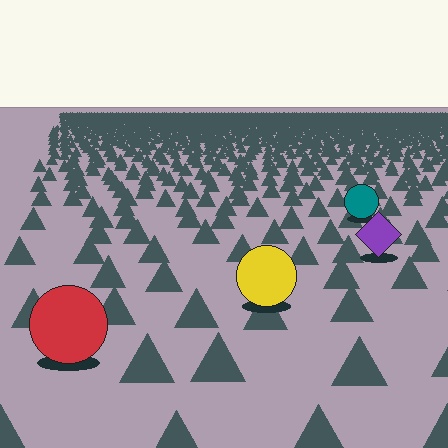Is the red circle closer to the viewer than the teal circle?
Yes. The red circle is closer — you can tell from the texture gradient: the ground texture is coarser near it.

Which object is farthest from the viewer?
The teal circle is farthest from the viewer. It appears smaller and the ground texture around it is denser.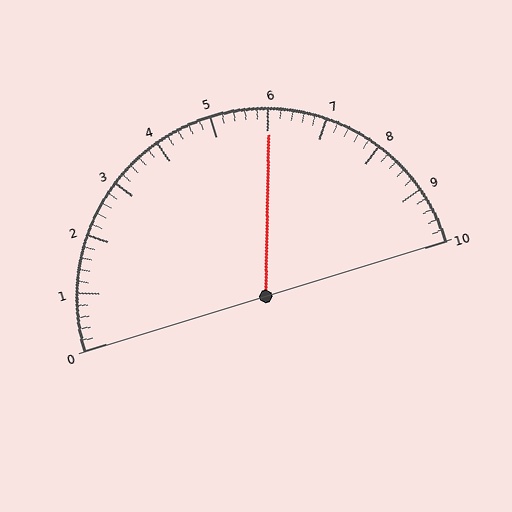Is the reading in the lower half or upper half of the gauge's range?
The reading is in the upper half of the range (0 to 10).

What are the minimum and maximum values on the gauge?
The gauge ranges from 0 to 10.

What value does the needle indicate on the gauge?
The needle indicates approximately 6.0.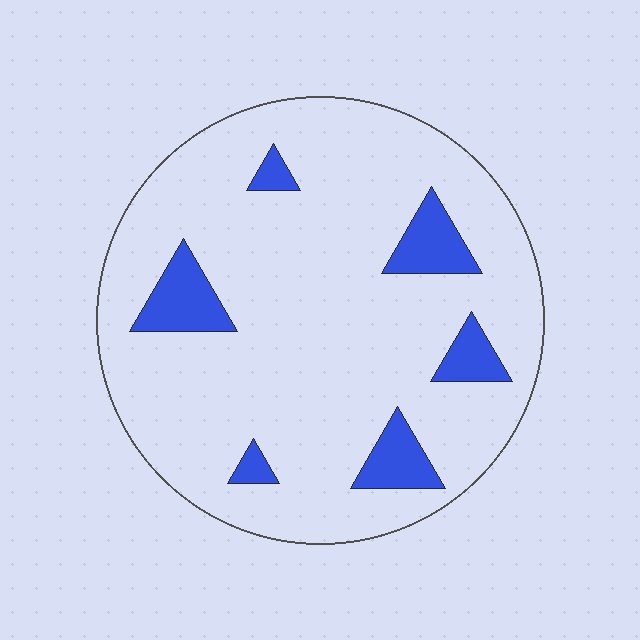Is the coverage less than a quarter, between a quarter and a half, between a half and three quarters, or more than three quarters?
Less than a quarter.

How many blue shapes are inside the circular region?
6.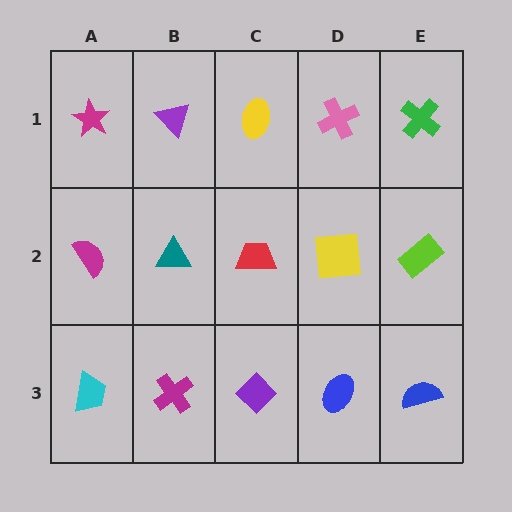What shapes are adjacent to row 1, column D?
A yellow square (row 2, column D), a yellow ellipse (row 1, column C), a green cross (row 1, column E).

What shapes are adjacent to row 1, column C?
A red trapezoid (row 2, column C), a purple triangle (row 1, column B), a pink cross (row 1, column D).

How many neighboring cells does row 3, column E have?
2.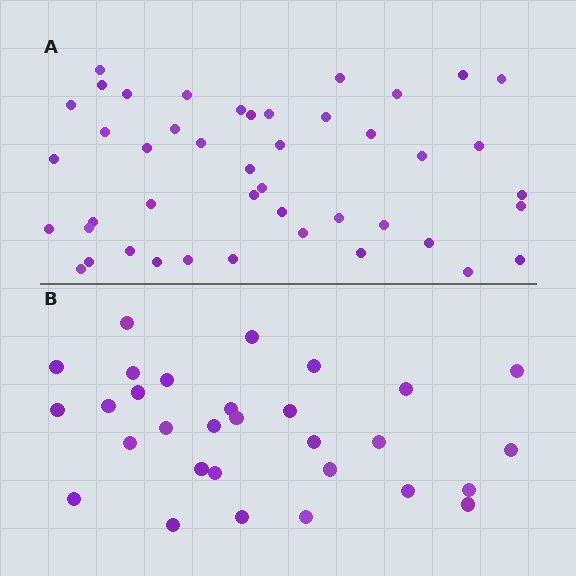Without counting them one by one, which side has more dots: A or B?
Region A (the top region) has more dots.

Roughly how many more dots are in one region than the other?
Region A has approximately 15 more dots than region B.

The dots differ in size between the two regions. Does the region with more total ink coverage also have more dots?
No. Region B has more total ink coverage because its dots are larger, but region A actually contains more individual dots. Total area can be misleading — the number of items is what matters here.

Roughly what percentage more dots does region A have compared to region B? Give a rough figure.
About 50% more.